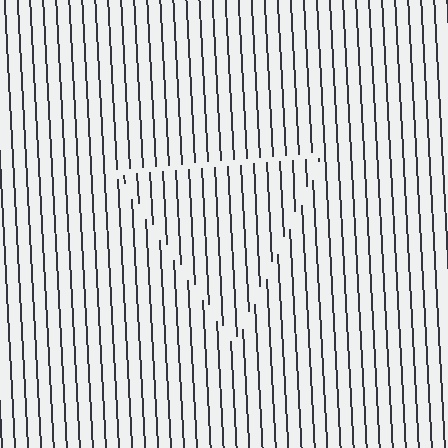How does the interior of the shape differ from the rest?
The interior of the shape contains the same grating, shifted by half a period — the contour is defined by the phase discontinuity where line-ends from the inner and outer gratings abut.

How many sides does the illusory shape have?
3 sides — the line-ends trace a triangle.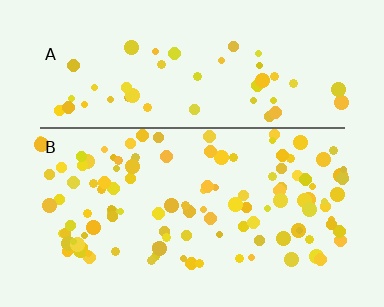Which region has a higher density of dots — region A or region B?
B (the bottom).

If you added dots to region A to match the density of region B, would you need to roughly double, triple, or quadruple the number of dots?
Approximately double.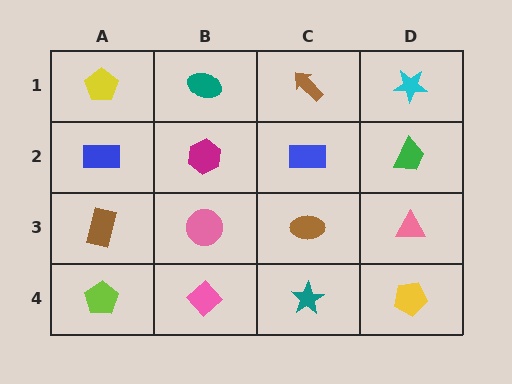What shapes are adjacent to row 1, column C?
A blue rectangle (row 2, column C), a teal ellipse (row 1, column B), a cyan star (row 1, column D).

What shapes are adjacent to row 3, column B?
A magenta hexagon (row 2, column B), a pink diamond (row 4, column B), a brown rectangle (row 3, column A), a brown ellipse (row 3, column C).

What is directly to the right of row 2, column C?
A green trapezoid.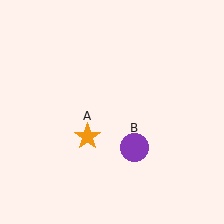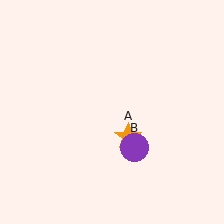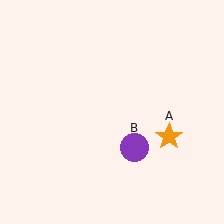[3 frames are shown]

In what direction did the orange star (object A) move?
The orange star (object A) moved right.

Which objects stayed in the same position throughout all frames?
Purple circle (object B) remained stationary.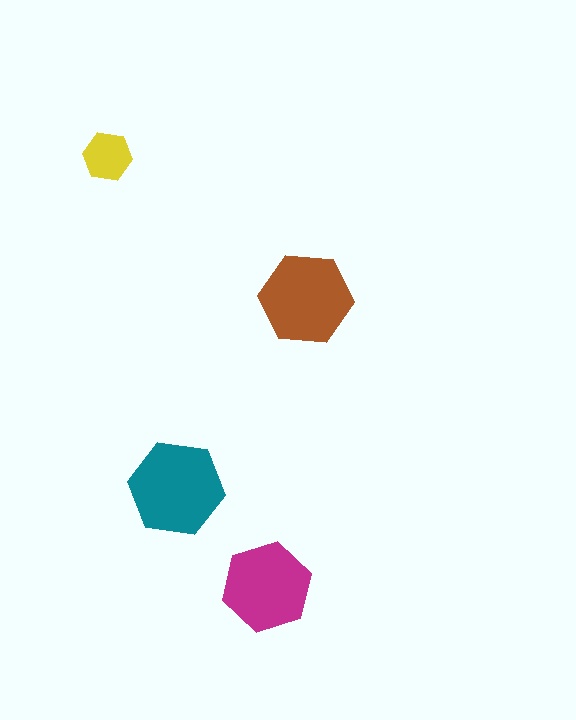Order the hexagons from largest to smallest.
the teal one, the brown one, the magenta one, the yellow one.